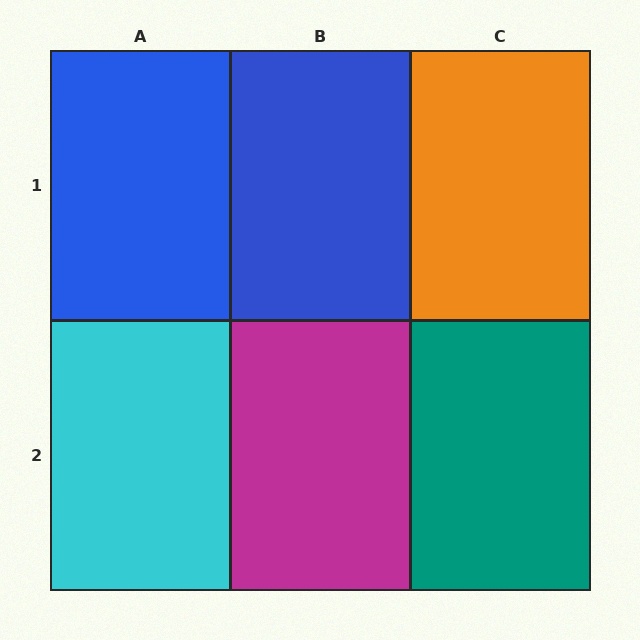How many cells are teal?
1 cell is teal.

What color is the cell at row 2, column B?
Magenta.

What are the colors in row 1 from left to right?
Blue, blue, orange.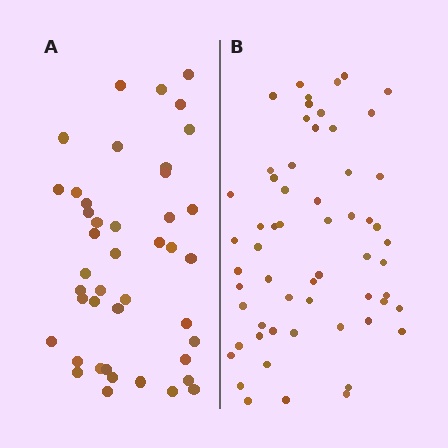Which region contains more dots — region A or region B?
Region B (the right region) has more dots.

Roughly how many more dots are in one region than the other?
Region B has approximately 15 more dots than region A.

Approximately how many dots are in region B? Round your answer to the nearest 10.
About 60 dots. (The exact count is 59, which rounds to 60.)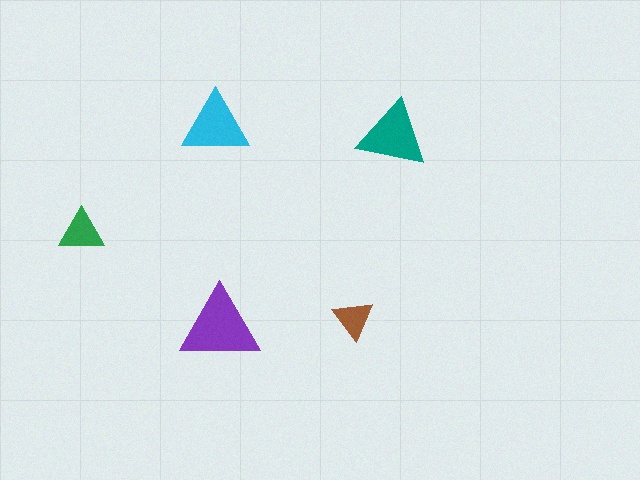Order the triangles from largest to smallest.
the purple one, the teal one, the cyan one, the green one, the brown one.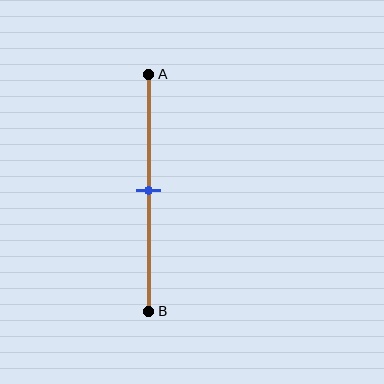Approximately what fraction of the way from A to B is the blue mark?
The blue mark is approximately 50% of the way from A to B.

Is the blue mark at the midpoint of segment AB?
Yes, the mark is approximately at the midpoint.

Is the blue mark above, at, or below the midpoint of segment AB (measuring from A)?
The blue mark is approximately at the midpoint of segment AB.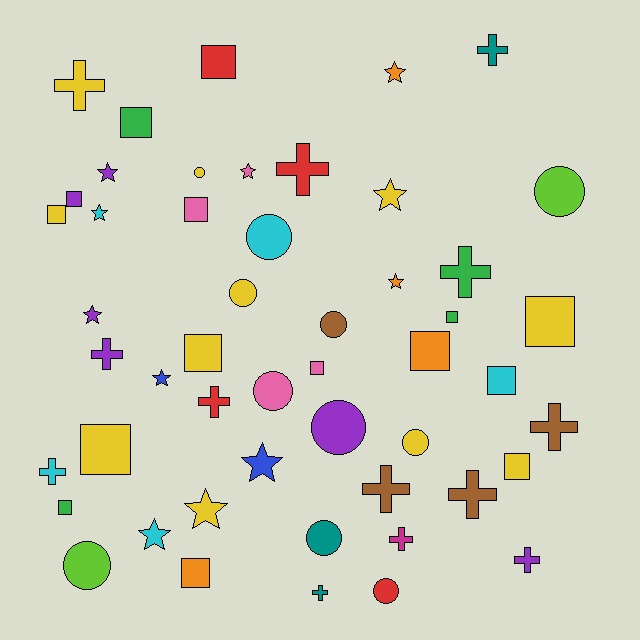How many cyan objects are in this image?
There are 5 cyan objects.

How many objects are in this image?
There are 50 objects.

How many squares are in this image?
There are 15 squares.